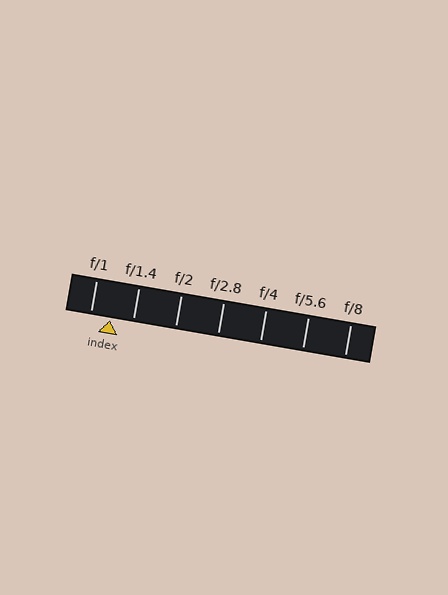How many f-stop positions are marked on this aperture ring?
There are 7 f-stop positions marked.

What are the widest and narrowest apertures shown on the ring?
The widest aperture shown is f/1 and the narrowest is f/8.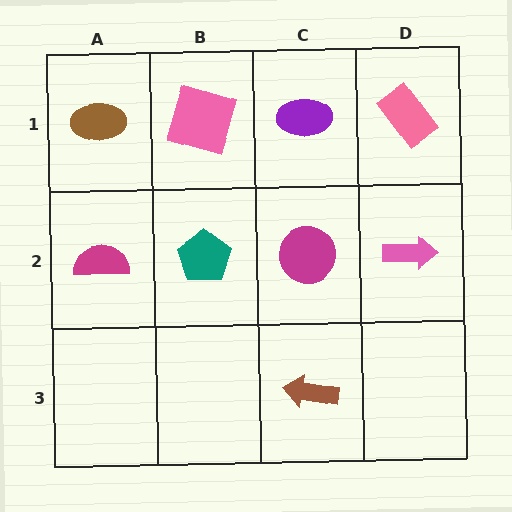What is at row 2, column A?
A magenta semicircle.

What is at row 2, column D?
A pink arrow.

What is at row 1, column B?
A pink square.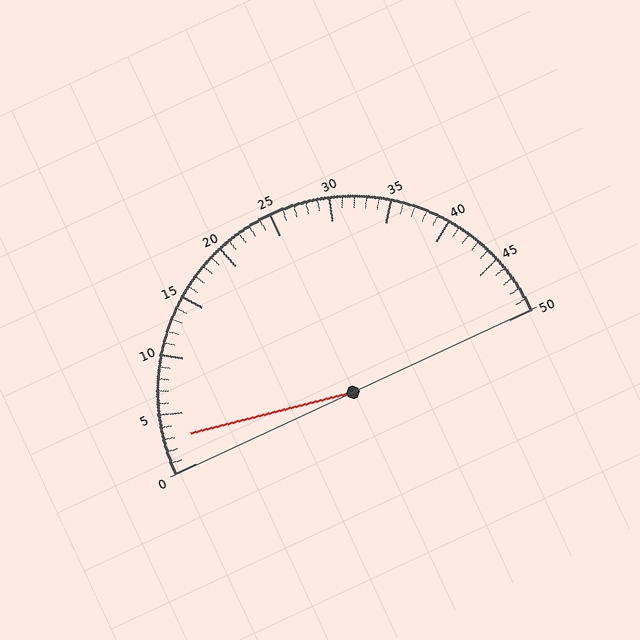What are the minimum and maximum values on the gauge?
The gauge ranges from 0 to 50.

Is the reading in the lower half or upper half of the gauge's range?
The reading is in the lower half of the range (0 to 50).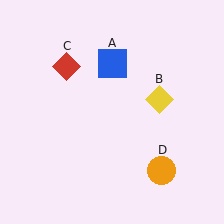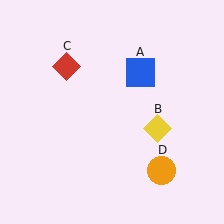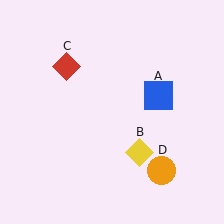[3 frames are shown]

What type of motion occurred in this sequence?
The blue square (object A), yellow diamond (object B) rotated clockwise around the center of the scene.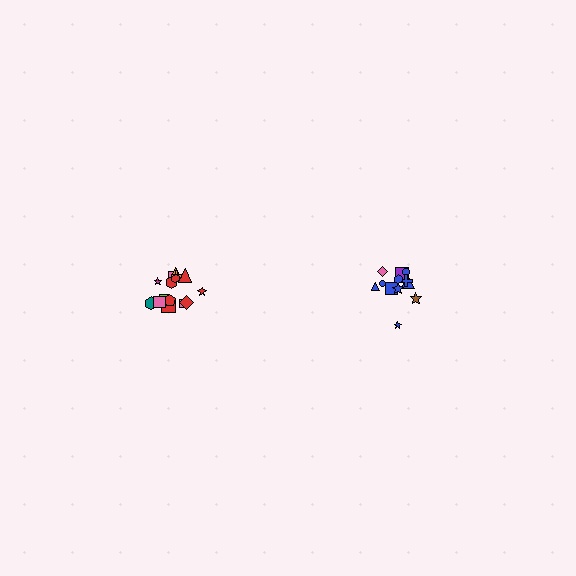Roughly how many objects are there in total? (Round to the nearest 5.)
Roughly 25 objects in total.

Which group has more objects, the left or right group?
The left group.